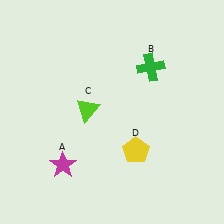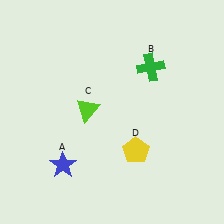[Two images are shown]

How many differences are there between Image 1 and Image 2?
There is 1 difference between the two images.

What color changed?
The star (A) changed from magenta in Image 1 to blue in Image 2.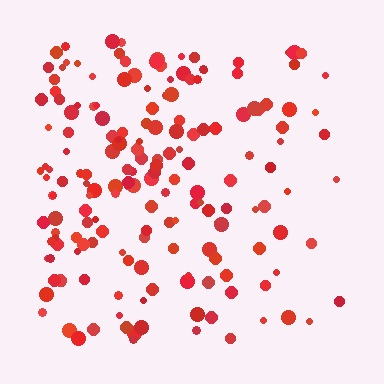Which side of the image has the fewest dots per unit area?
The right.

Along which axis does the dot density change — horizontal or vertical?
Horizontal.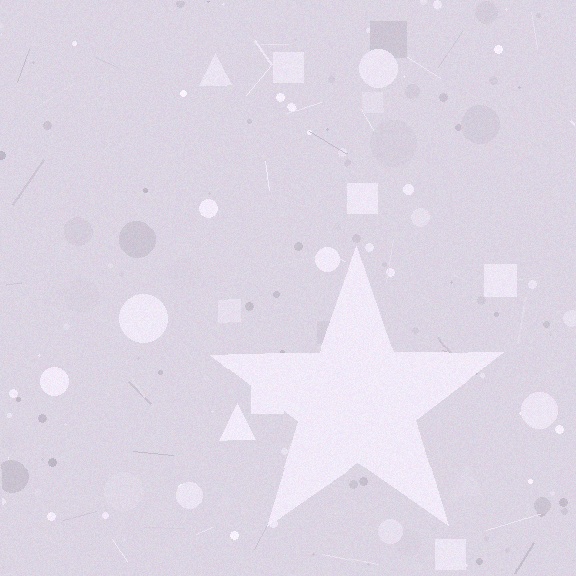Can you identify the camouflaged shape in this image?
The camouflaged shape is a star.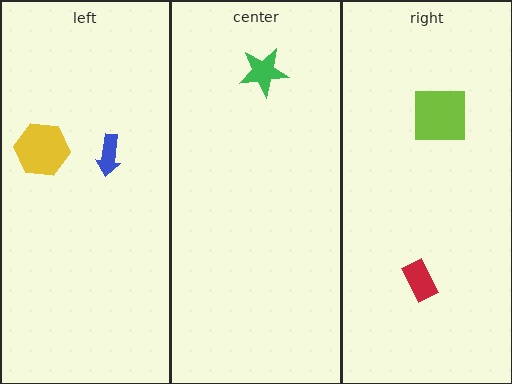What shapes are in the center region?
The green star.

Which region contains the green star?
The center region.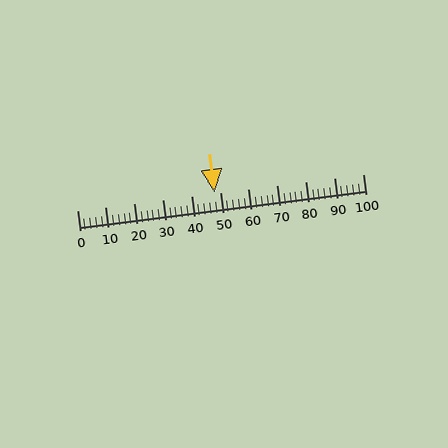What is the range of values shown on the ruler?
The ruler shows values from 0 to 100.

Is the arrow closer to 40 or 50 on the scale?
The arrow is closer to 50.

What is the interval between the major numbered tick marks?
The major tick marks are spaced 10 units apart.